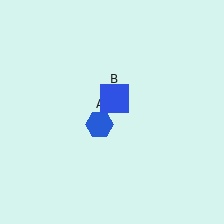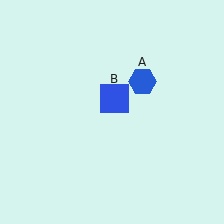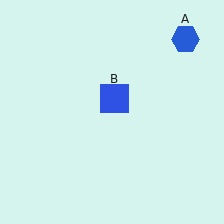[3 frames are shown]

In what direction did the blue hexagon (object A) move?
The blue hexagon (object A) moved up and to the right.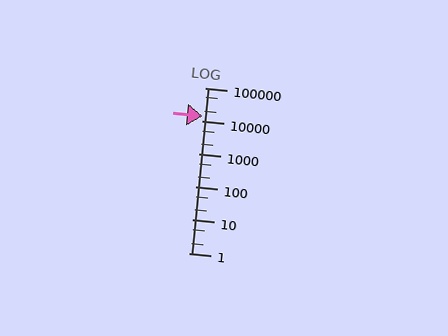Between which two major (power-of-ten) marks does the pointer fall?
The pointer is between 10000 and 100000.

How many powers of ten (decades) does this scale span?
The scale spans 5 decades, from 1 to 100000.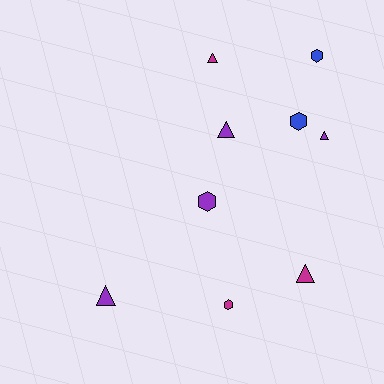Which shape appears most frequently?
Triangle, with 5 objects.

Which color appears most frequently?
Purple, with 4 objects.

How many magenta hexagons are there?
There is 1 magenta hexagon.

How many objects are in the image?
There are 9 objects.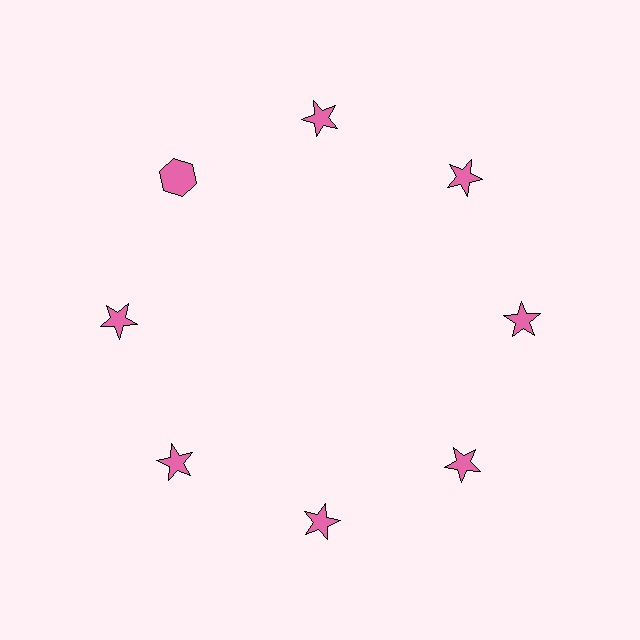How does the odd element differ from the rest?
It has a different shape: hexagon instead of star.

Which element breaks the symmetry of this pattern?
The pink hexagon at roughly the 10 o'clock position breaks the symmetry. All other shapes are pink stars.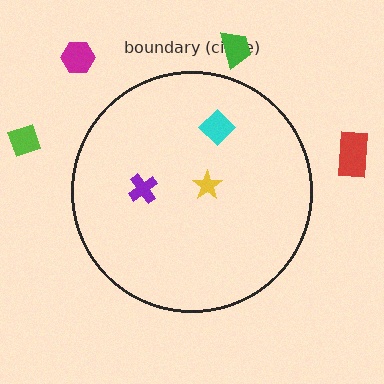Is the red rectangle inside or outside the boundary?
Outside.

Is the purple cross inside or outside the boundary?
Inside.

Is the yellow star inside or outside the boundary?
Inside.